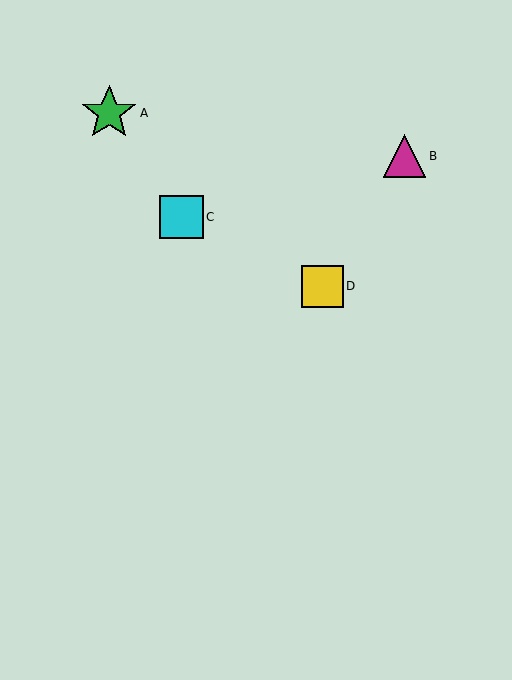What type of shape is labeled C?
Shape C is a cyan square.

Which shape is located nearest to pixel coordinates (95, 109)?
The green star (labeled A) at (109, 113) is nearest to that location.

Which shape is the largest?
The green star (labeled A) is the largest.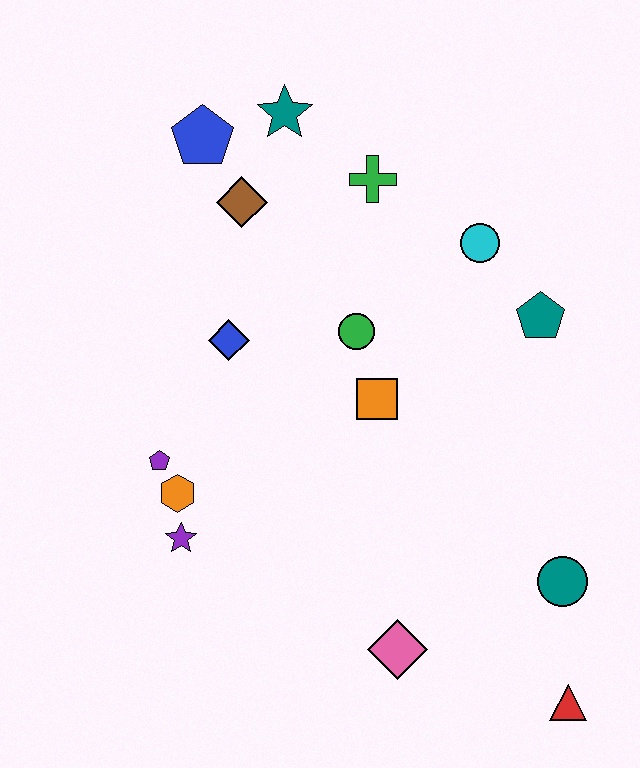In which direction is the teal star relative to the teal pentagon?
The teal star is to the left of the teal pentagon.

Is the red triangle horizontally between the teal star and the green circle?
No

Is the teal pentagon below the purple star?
No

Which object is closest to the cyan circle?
The teal pentagon is closest to the cyan circle.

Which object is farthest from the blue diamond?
The red triangle is farthest from the blue diamond.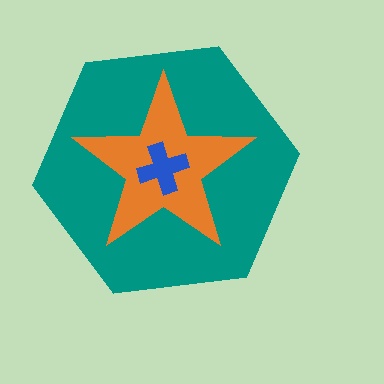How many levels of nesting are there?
3.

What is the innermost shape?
The blue cross.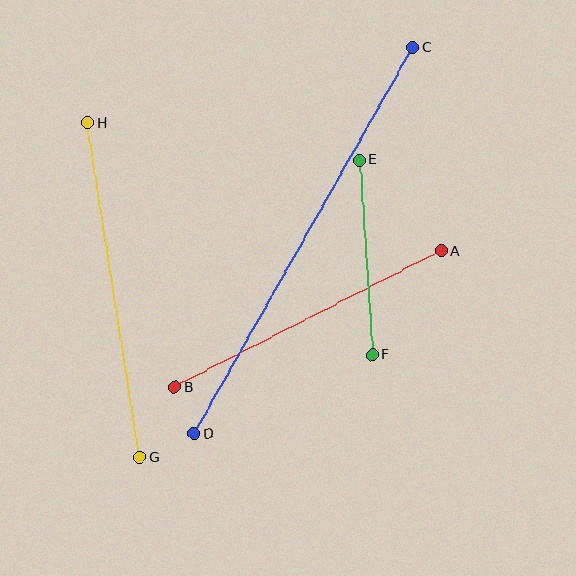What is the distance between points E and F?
The distance is approximately 195 pixels.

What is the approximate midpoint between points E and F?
The midpoint is at approximately (366, 257) pixels.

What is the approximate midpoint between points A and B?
The midpoint is at approximately (308, 319) pixels.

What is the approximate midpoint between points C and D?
The midpoint is at approximately (303, 241) pixels.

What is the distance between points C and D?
The distance is approximately 444 pixels.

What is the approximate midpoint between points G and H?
The midpoint is at approximately (114, 290) pixels.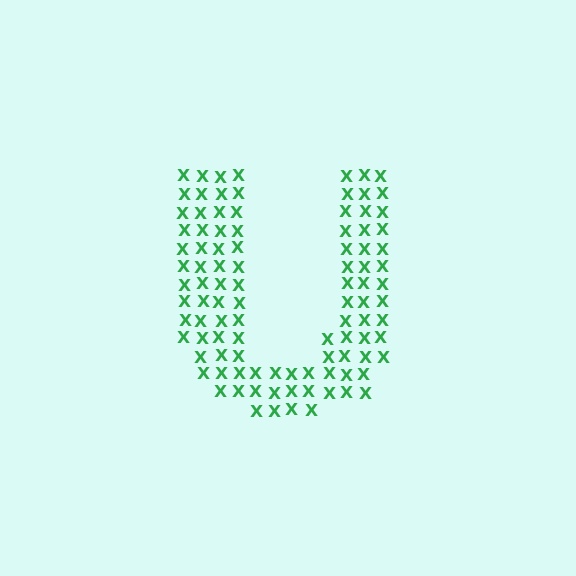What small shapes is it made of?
It is made of small letter X's.